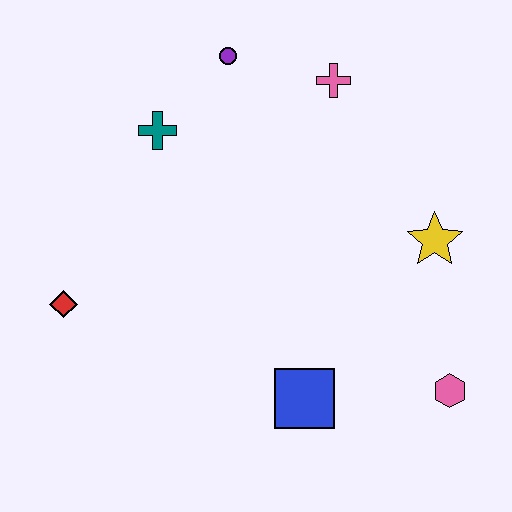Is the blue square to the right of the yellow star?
No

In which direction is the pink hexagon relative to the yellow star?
The pink hexagon is below the yellow star.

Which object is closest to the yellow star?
The pink hexagon is closest to the yellow star.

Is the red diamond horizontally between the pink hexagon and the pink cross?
No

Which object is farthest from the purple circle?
The pink hexagon is farthest from the purple circle.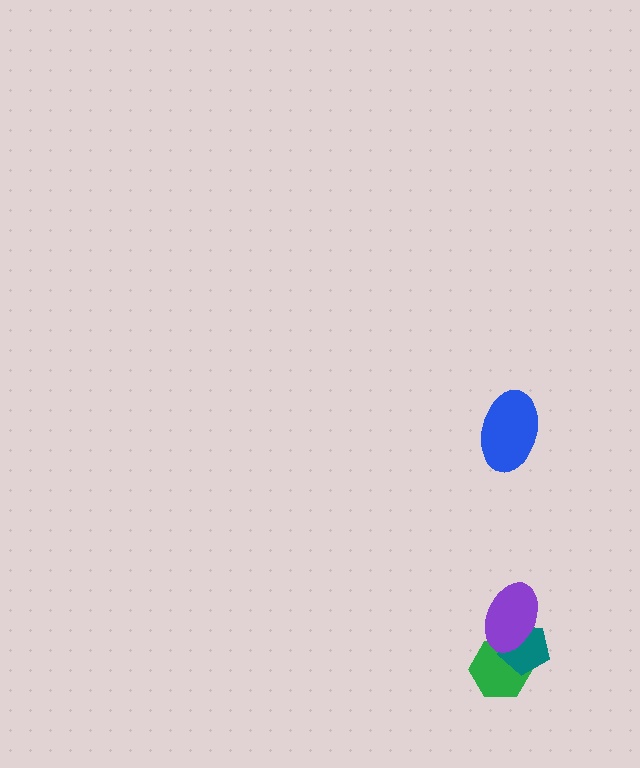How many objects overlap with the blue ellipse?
0 objects overlap with the blue ellipse.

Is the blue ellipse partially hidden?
No, no other shape covers it.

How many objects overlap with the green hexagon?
2 objects overlap with the green hexagon.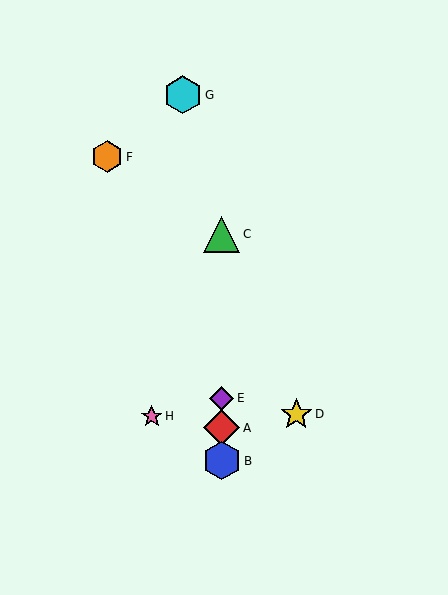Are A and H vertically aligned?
No, A is at x≈222 and H is at x≈152.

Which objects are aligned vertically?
Objects A, B, C, E are aligned vertically.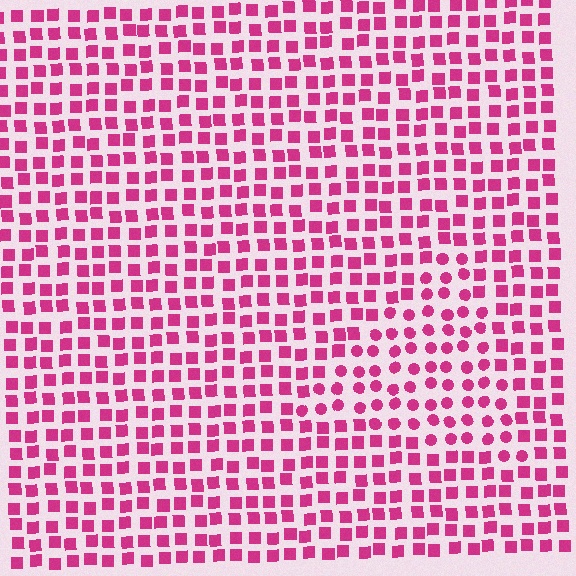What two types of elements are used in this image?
The image uses circles inside the triangle region and squares outside it.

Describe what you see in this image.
The image is filled with small magenta elements arranged in a uniform grid. A triangle-shaped region contains circles, while the surrounding area contains squares. The boundary is defined purely by the change in element shape.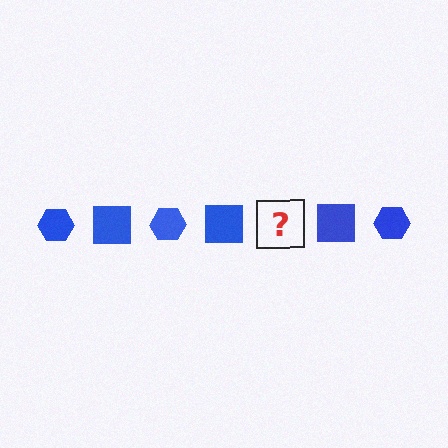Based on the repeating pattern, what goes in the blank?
The blank should be a blue hexagon.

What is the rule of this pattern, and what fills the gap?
The rule is that the pattern cycles through hexagon, square shapes in blue. The gap should be filled with a blue hexagon.